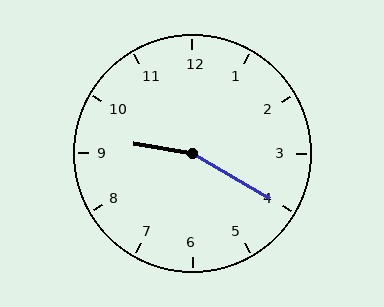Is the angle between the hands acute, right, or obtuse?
It is obtuse.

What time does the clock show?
9:20.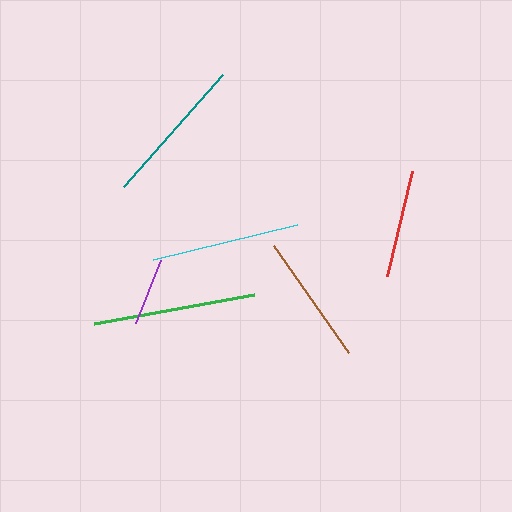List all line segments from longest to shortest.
From longest to shortest: green, teal, cyan, brown, red, purple.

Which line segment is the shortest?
The purple line is the shortest at approximately 68 pixels.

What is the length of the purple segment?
The purple segment is approximately 68 pixels long.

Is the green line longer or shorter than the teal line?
The green line is longer than the teal line.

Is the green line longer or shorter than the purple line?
The green line is longer than the purple line.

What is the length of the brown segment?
The brown segment is approximately 130 pixels long.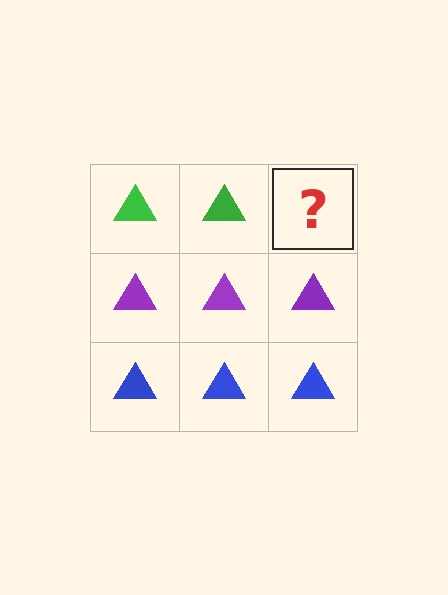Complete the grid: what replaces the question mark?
The question mark should be replaced with a green triangle.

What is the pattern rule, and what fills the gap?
The rule is that each row has a consistent color. The gap should be filled with a green triangle.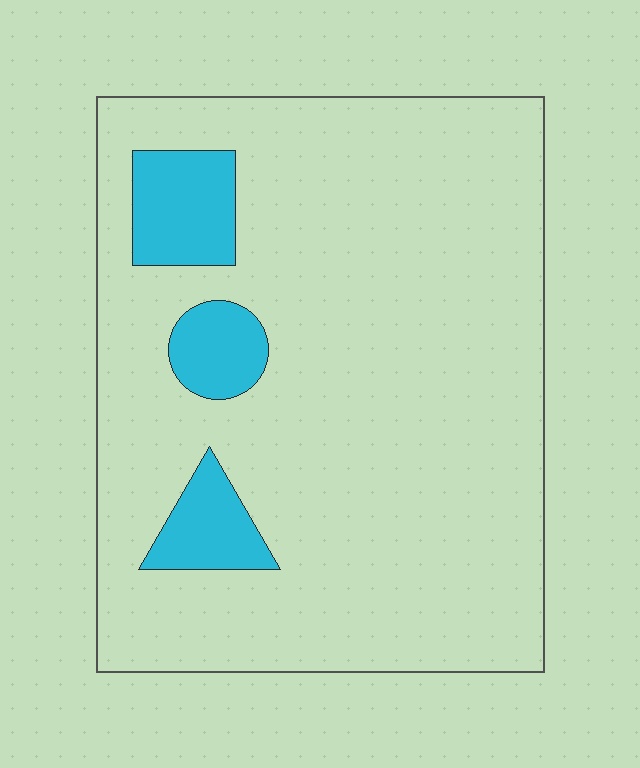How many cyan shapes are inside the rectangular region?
3.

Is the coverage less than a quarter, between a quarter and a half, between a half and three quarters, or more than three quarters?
Less than a quarter.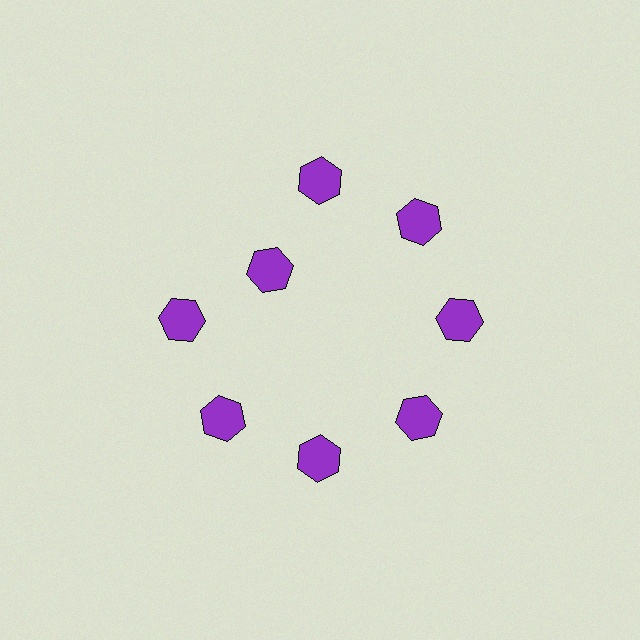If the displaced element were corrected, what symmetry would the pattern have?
It would have 8-fold rotational symmetry — the pattern would map onto itself every 45 degrees.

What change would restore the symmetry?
The symmetry would be restored by moving it outward, back onto the ring so that all 8 hexagons sit at equal angles and equal distance from the center.